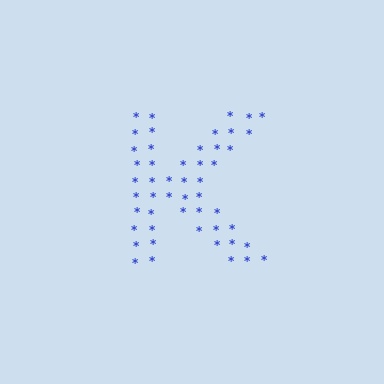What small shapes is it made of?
It is made of small asterisks.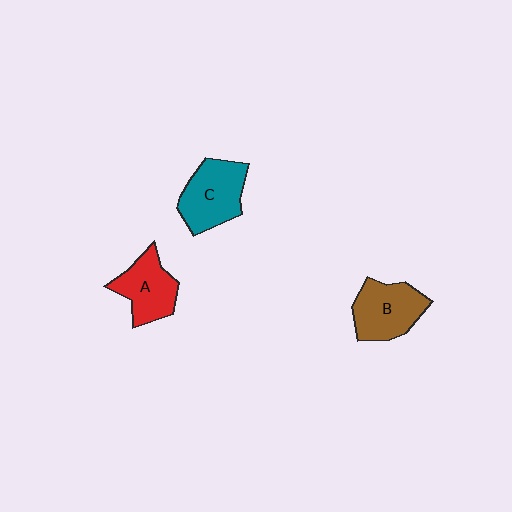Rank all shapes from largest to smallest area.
From largest to smallest: C (teal), B (brown), A (red).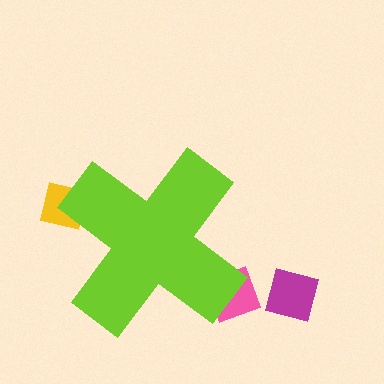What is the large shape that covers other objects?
A lime cross.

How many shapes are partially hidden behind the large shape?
2 shapes are partially hidden.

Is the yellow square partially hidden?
Yes, the yellow square is partially hidden behind the lime cross.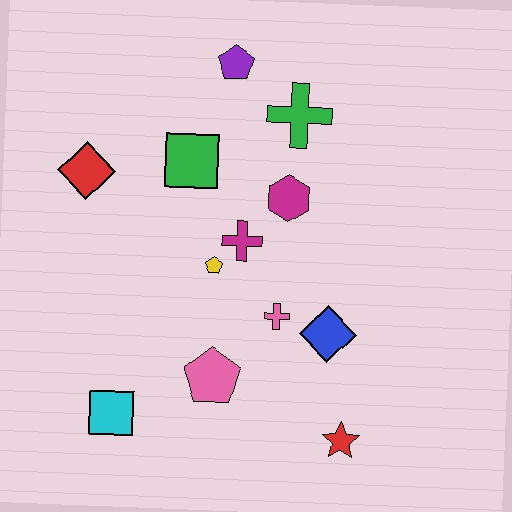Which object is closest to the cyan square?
The pink pentagon is closest to the cyan square.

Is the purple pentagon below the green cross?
No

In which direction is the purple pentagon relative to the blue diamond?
The purple pentagon is above the blue diamond.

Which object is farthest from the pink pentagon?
The purple pentagon is farthest from the pink pentagon.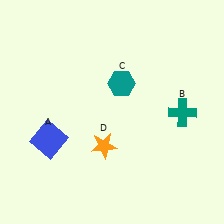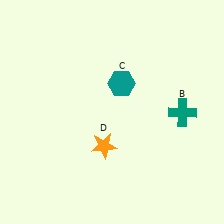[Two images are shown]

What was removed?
The blue square (A) was removed in Image 2.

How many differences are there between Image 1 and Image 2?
There is 1 difference between the two images.